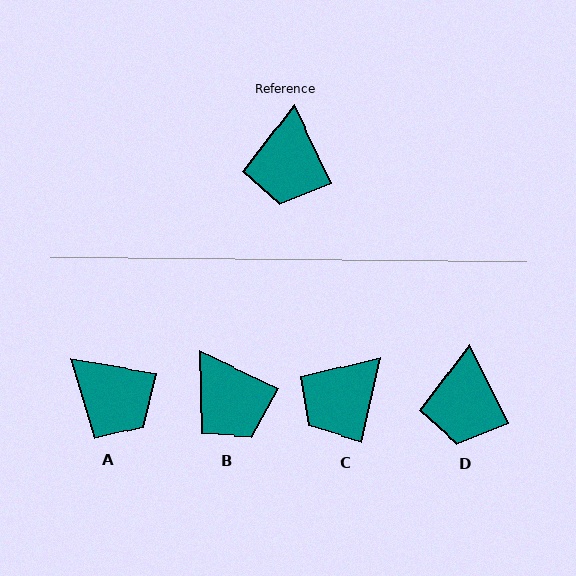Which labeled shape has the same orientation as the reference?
D.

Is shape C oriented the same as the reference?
No, it is off by about 39 degrees.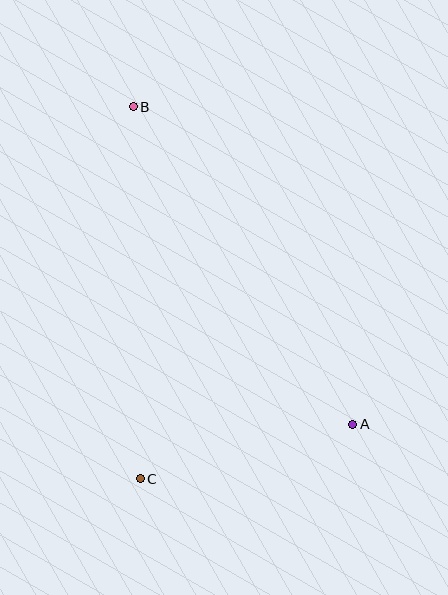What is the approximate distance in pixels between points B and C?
The distance between B and C is approximately 372 pixels.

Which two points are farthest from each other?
Points A and B are farthest from each other.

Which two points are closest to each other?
Points A and C are closest to each other.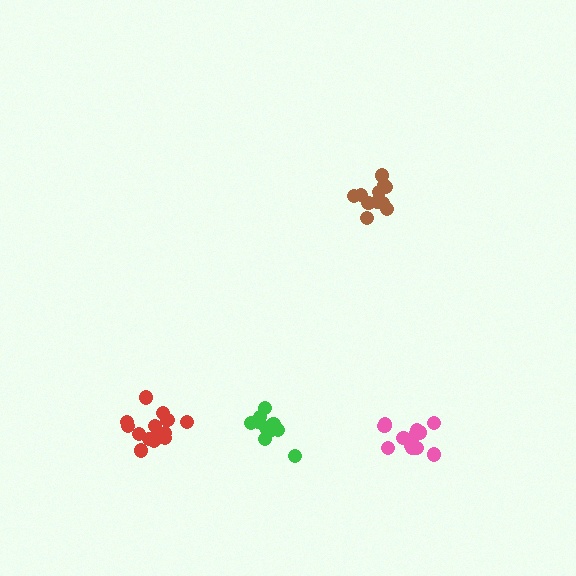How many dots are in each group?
Group 1: 11 dots, Group 2: 10 dots, Group 3: 14 dots, Group 4: 12 dots (47 total).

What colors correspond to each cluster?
The clusters are colored: brown, green, red, pink.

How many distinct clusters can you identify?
There are 4 distinct clusters.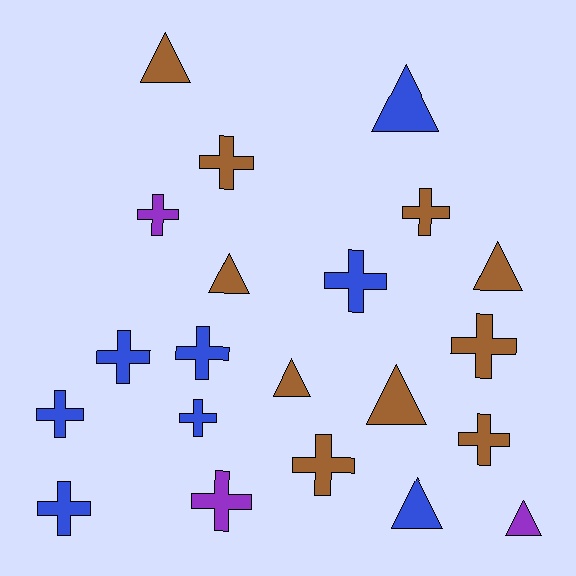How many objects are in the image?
There are 21 objects.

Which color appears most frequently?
Brown, with 10 objects.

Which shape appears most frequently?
Cross, with 13 objects.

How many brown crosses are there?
There are 5 brown crosses.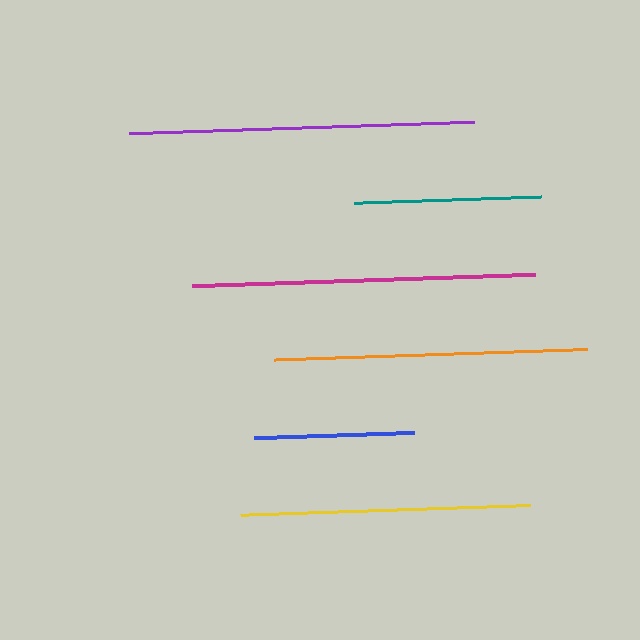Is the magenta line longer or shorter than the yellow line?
The magenta line is longer than the yellow line.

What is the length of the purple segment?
The purple segment is approximately 347 pixels long.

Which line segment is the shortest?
The blue line is the shortest at approximately 161 pixels.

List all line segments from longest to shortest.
From longest to shortest: purple, magenta, orange, yellow, teal, blue.